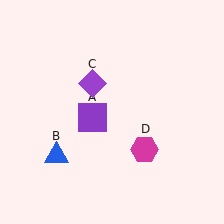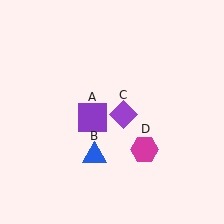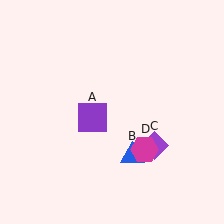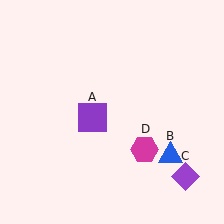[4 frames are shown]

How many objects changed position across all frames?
2 objects changed position: blue triangle (object B), purple diamond (object C).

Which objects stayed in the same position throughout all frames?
Purple square (object A) and magenta hexagon (object D) remained stationary.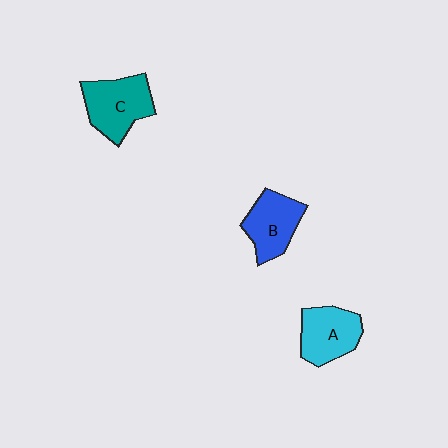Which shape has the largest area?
Shape C (teal).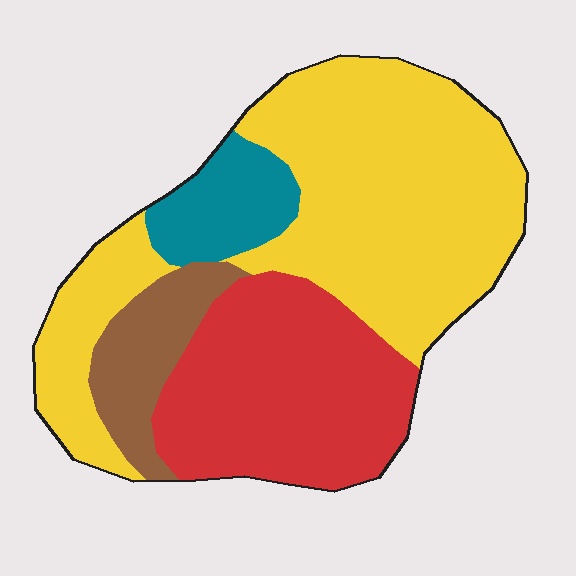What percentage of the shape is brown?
Brown takes up less than a sixth of the shape.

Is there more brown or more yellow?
Yellow.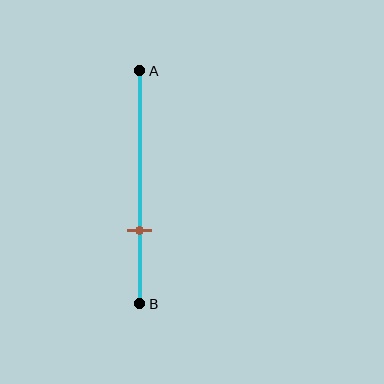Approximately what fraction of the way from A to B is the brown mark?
The brown mark is approximately 70% of the way from A to B.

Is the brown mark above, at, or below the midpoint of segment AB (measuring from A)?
The brown mark is below the midpoint of segment AB.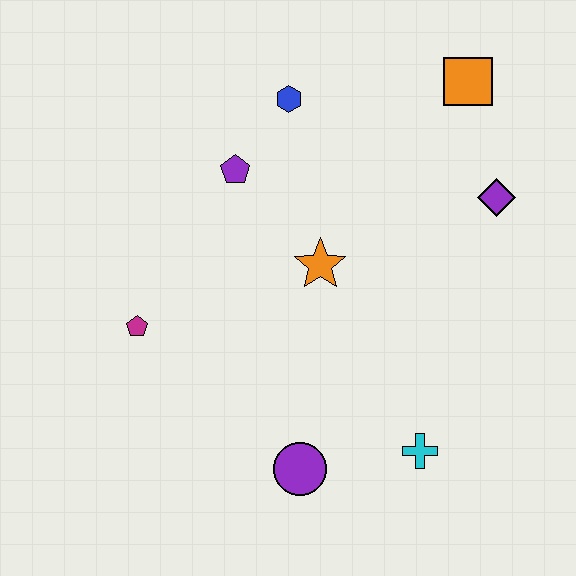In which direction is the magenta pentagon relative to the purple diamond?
The magenta pentagon is to the left of the purple diamond.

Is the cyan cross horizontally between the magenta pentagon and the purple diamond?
Yes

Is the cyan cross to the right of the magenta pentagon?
Yes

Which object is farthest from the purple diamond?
The magenta pentagon is farthest from the purple diamond.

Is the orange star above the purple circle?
Yes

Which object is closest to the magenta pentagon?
The purple pentagon is closest to the magenta pentagon.